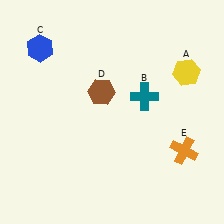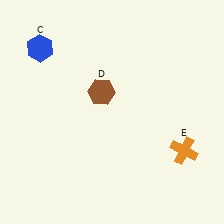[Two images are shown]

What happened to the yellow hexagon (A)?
The yellow hexagon (A) was removed in Image 2. It was in the top-right area of Image 1.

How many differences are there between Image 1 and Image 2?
There are 2 differences between the two images.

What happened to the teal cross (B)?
The teal cross (B) was removed in Image 2. It was in the top-right area of Image 1.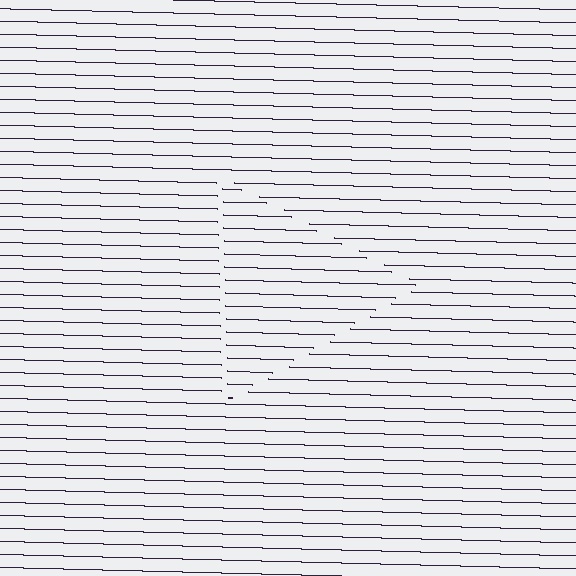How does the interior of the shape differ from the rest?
The interior of the shape contains the same grating, shifted by half a period — the contour is defined by the phase discontinuity where line-ends from the inner and outer gratings abut.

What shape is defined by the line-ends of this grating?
An illusory triangle. The interior of the shape contains the same grating, shifted by half a period — the contour is defined by the phase discontinuity where line-ends from the inner and outer gratings abut.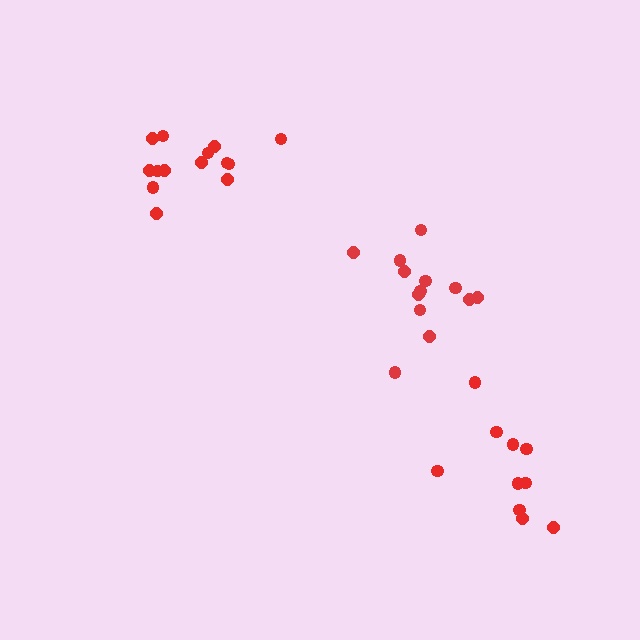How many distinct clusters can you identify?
There are 3 distinct clusters.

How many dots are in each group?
Group 1: 14 dots, Group 2: 10 dots, Group 3: 13 dots (37 total).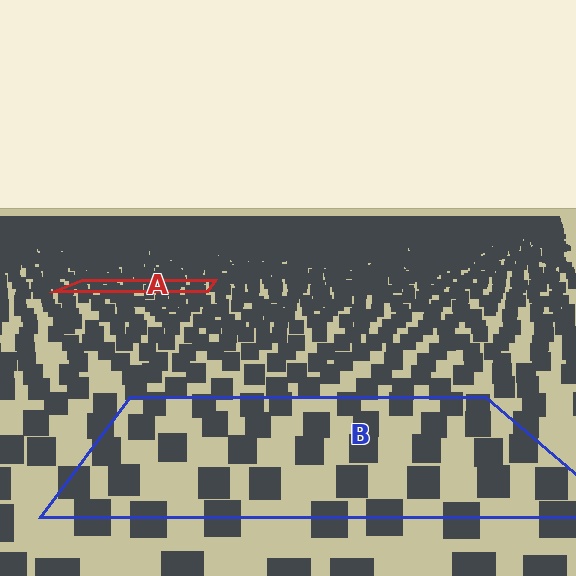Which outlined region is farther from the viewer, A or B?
Region A is farther from the viewer — the texture elements inside it appear smaller and more densely packed.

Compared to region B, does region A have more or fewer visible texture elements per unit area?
Region A has more texture elements per unit area — they are packed more densely because it is farther away.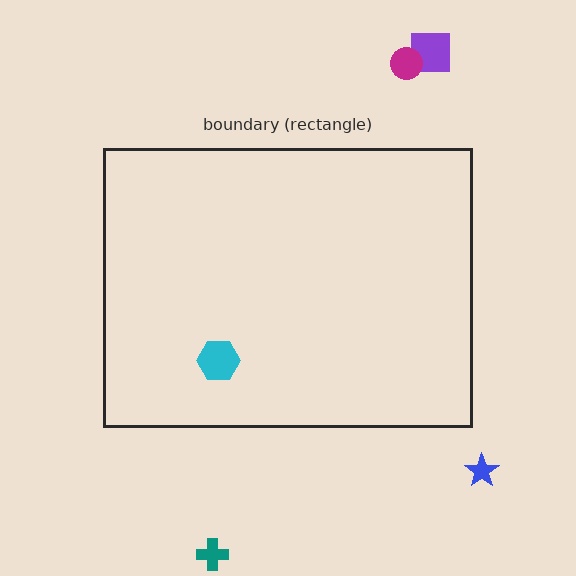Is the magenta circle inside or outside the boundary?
Outside.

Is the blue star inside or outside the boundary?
Outside.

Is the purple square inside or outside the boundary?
Outside.